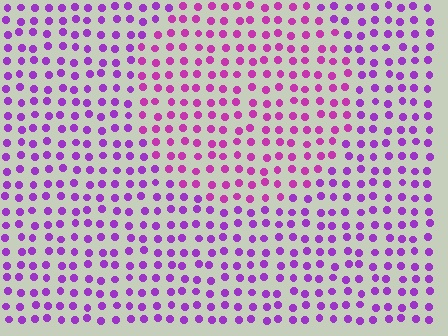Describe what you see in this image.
The image is filled with small purple elements in a uniform arrangement. A circle-shaped region is visible where the elements are tinted to a slightly different hue, forming a subtle color boundary.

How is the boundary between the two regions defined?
The boundary is defined purely by a slight shift in hue (about 27 degrees). Spacing, size, and orientation are identical on both sides.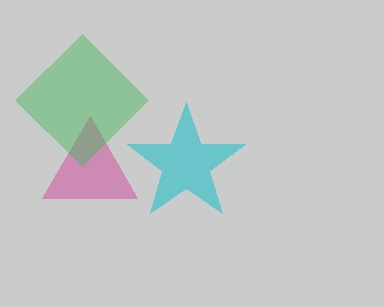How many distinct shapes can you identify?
There are 3 distinct shapes: a magenta triangle, a cyan star, a green diamond.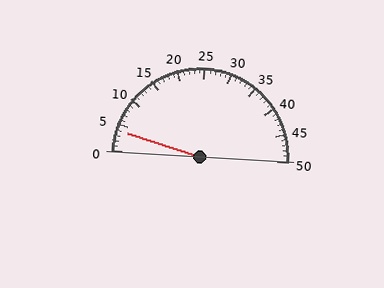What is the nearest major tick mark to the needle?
The nearest major tick mark is 5.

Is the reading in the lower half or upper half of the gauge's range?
The reading is in the lower half of the range (0 to 50).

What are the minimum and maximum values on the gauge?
The gauge ranges from 0 to 50.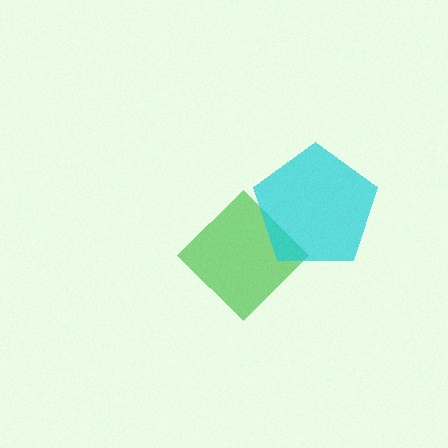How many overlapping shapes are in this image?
There are 2 overlapping shapes in the image.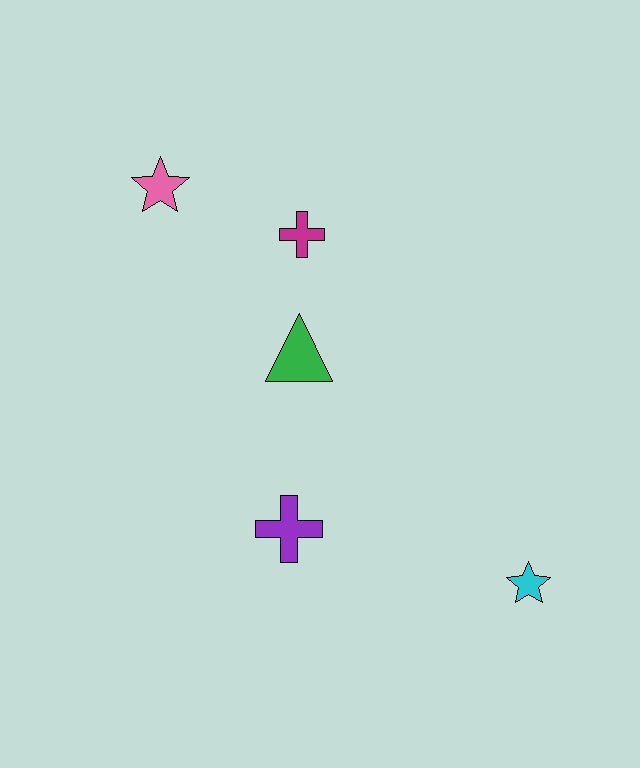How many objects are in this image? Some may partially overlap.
There are 5 objects.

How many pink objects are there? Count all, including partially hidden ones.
There is 1 pink object.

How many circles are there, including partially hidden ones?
There are no circles.